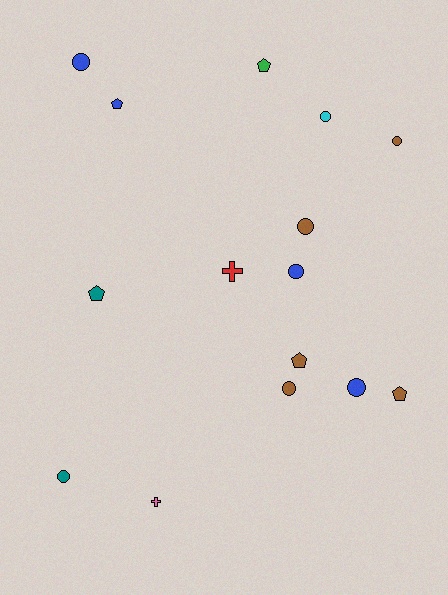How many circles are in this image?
There are 8 circles.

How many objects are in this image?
There are 15 objects.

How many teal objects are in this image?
There are 2 teal objects.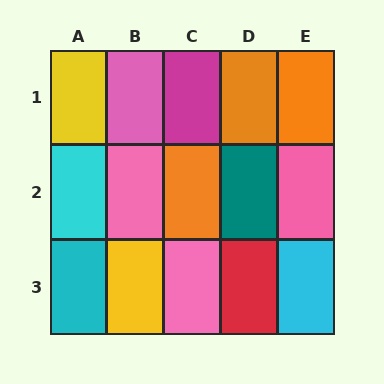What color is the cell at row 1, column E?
Orange.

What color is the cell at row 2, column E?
Pink.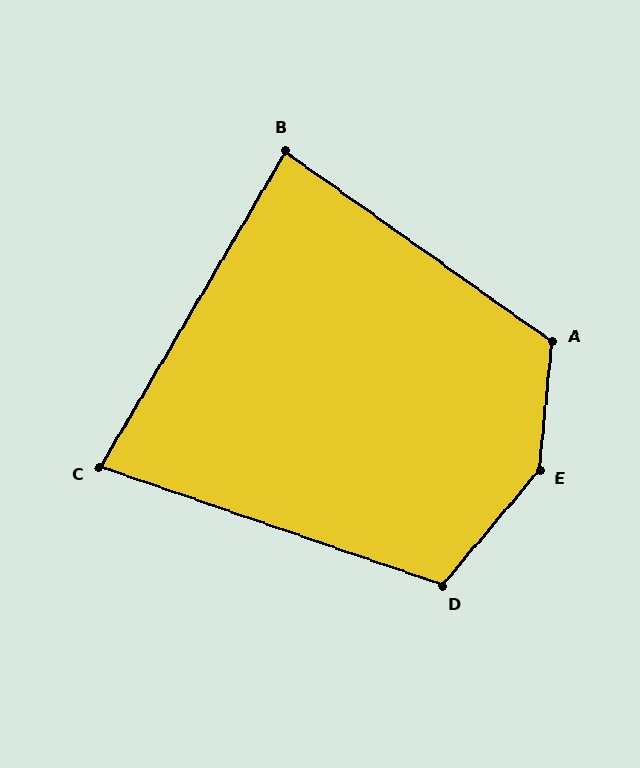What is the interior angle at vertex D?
Approximately 111 degrees (obtuse).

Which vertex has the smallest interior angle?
C, at approximately 79 degrees.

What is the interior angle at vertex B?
Approximately 85 degrees (acute).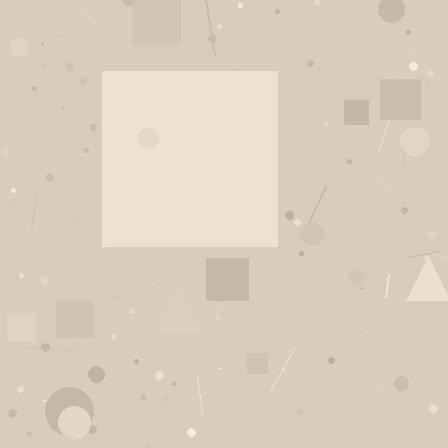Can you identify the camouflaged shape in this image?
The camouflaged shape is a square.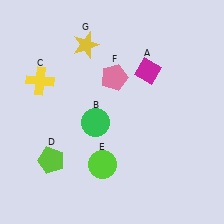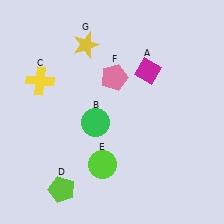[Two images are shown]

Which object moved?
The lime pentagon (D) moved down.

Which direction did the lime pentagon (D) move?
The lime pentagon (D) moved down.